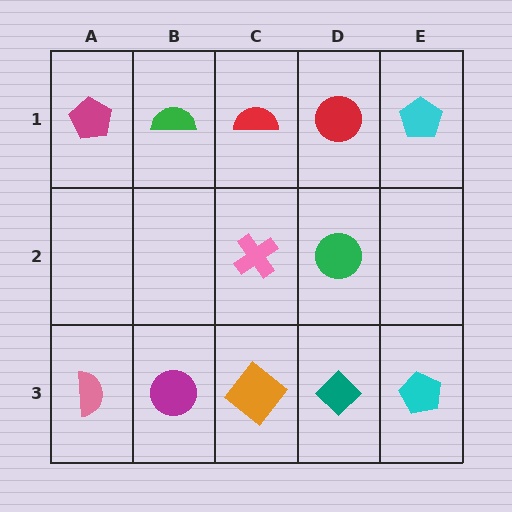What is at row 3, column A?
A pink semicircle.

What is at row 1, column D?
A red circle.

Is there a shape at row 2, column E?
No, that cell is empty.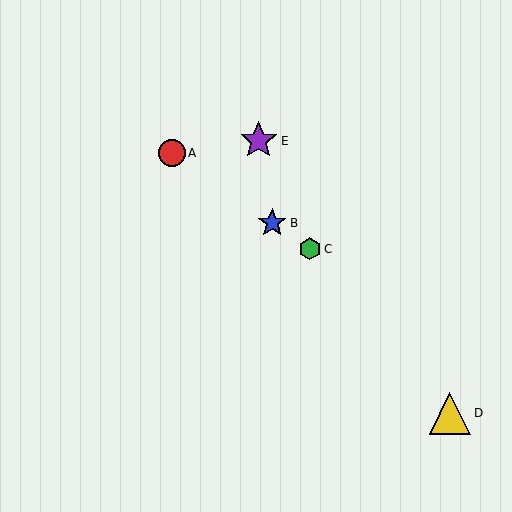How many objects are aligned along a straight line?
3 objects (A, B, C) are aligned along a straight line.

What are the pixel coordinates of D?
Object D is at (450, 413).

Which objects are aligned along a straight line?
Objects A, B, C are aligned along a straight line.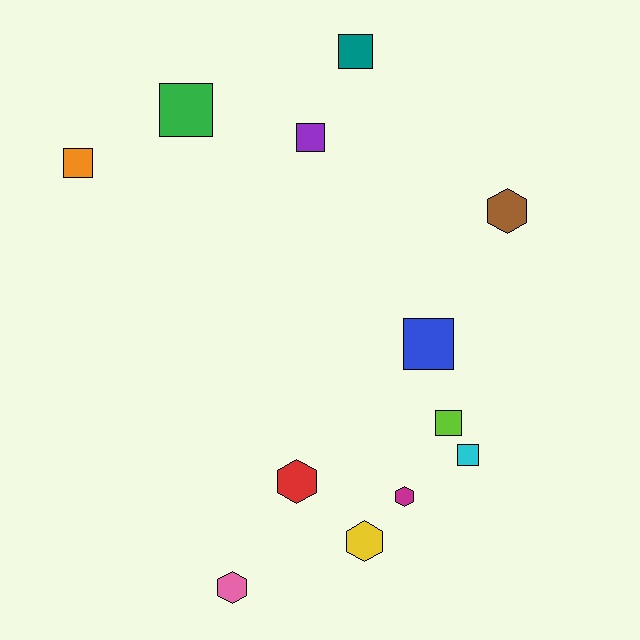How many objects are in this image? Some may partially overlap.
There are 12 objects.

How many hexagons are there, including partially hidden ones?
There are 5 hexagons.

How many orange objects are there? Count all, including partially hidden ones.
There is 1 orange object.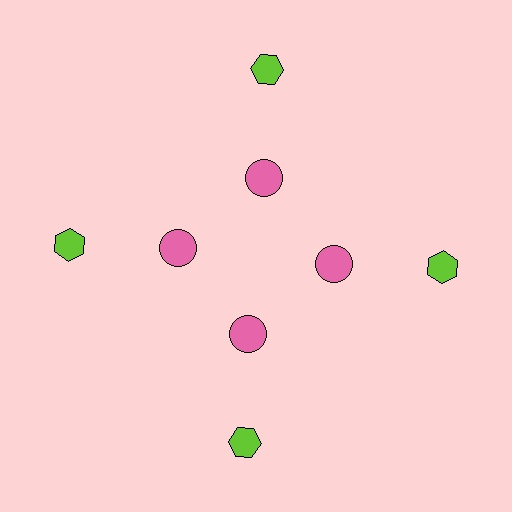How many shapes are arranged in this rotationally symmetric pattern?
There are 8 shapes, arranged in 4 groups of 2.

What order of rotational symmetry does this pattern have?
This pattern has 4-fold rotational symmetry.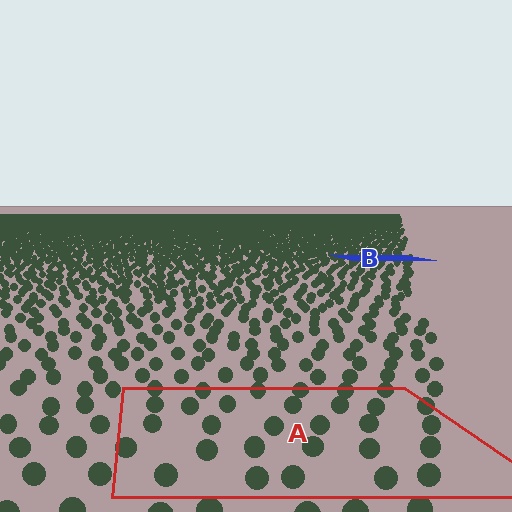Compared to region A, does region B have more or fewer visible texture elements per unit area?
Region B has more texture elements per unit area — they are packed more densely because it is farther away.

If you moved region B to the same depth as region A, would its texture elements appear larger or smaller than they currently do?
They would appear larger. At a closer depth, the same texture elements are projected at a bigger on-screen size.